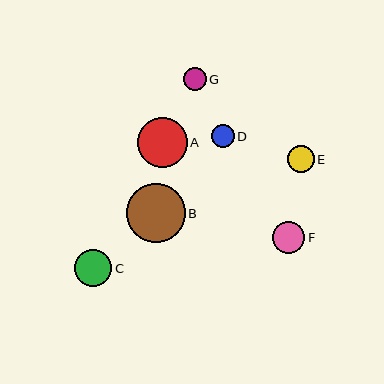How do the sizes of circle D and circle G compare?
Circle D and circle G are approximately the same size.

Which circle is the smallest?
Circle G is the smallest with a size of approximately 23 pixels.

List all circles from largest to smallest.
From largest to smallest: B, A, C, F, E, D, G.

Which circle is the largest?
Circle B is the largest with a size of approximately 59 pixels.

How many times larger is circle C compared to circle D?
Circle C is approximately 1.6 times the size of circle D.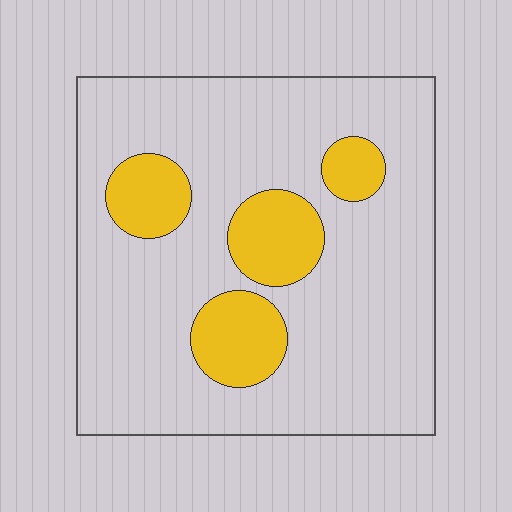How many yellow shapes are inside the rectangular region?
4.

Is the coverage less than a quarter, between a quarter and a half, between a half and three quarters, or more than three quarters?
Less than a quarter.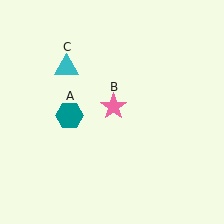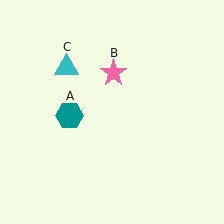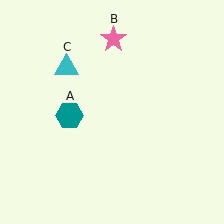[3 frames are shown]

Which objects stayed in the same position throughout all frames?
Teal hexagon (object A) and cyan triangle (object C) remained stationary.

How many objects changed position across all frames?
1 object changed position: pink star (object B).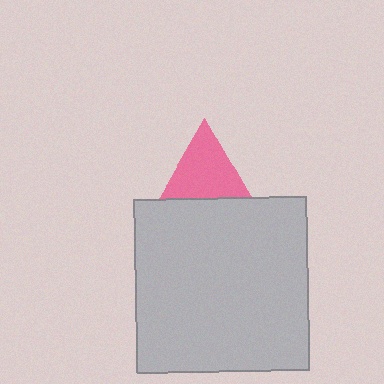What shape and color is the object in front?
The object in front is a light gray square.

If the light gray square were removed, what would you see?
You would see the complete pink triangle.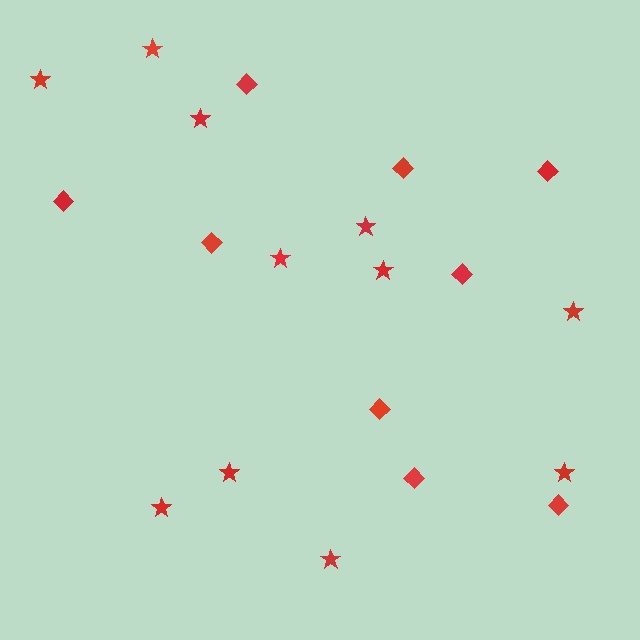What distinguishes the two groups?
There are 2 groups: one group of stars (11) and one group of diamonds (9).